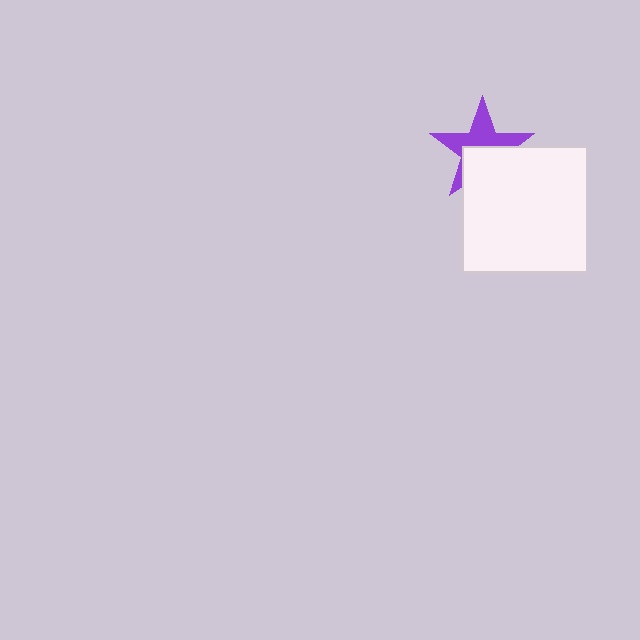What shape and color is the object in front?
The object in front is a white square.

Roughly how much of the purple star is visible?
About half of it is visible (roughly 52%).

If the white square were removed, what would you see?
You would see the complete purple star.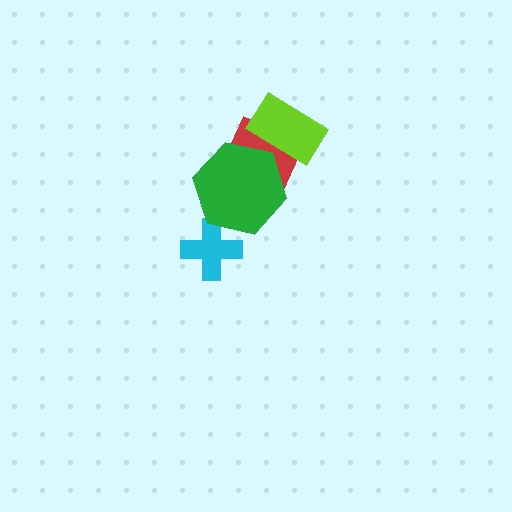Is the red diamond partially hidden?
Yes, it is partially covered by another shape.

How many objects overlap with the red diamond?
2 objects overlap with the red diamond.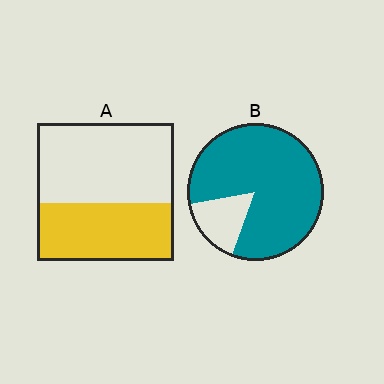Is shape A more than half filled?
No.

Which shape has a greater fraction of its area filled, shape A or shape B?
Shape B.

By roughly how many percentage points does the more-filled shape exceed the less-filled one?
By roughly 40 percentage points (B over A).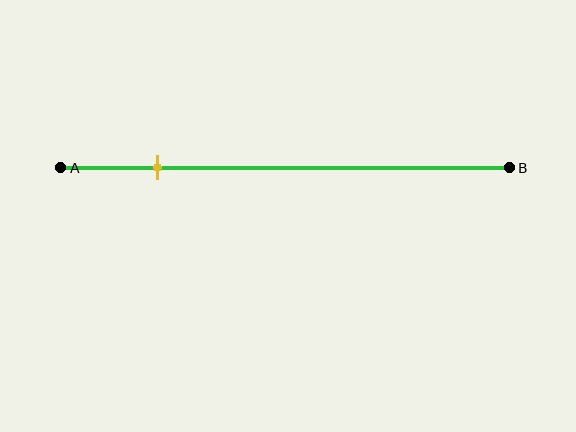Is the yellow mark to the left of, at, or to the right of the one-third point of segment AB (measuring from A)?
The yellow mark is to the left of the one-third point of segment AB.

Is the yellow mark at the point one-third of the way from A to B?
No, the mark is at about 20% from A, not at the 33% one-third point.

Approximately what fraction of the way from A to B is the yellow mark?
The yellow mark is approximately 20% of the way from A to B.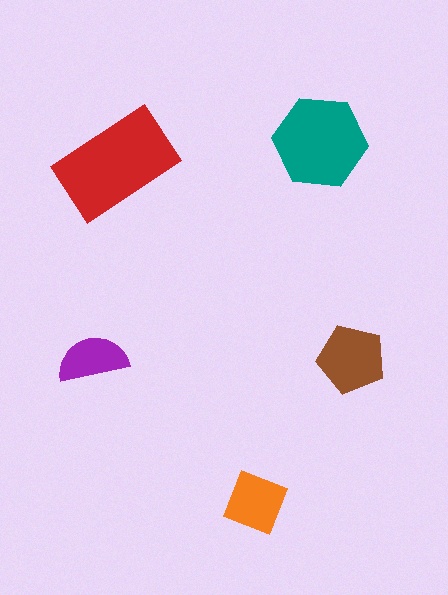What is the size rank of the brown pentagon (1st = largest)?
3rd.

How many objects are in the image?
There are 5 objects in the image.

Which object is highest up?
The teal hexagon is topmost.